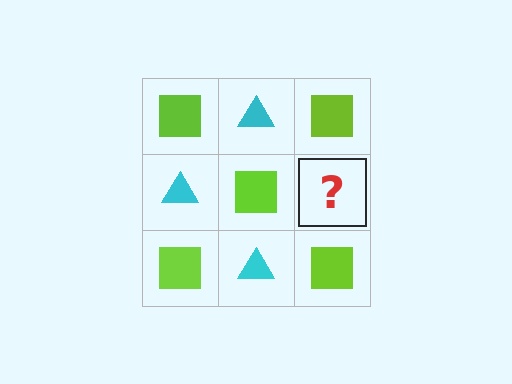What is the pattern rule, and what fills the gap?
The rule is that it alternates lime square and cyan triangle in a checkerboard pattern. The gap should be filled with a cyan triangle.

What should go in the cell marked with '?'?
The missing cell should contain a cyan triangle.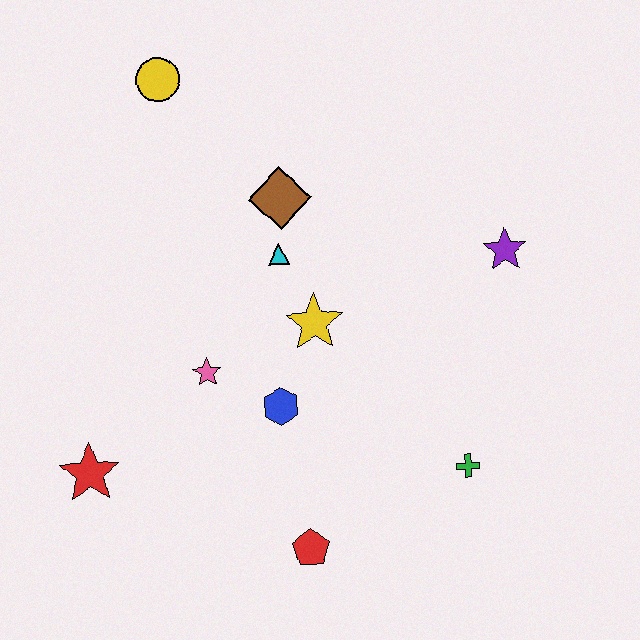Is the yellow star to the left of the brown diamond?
No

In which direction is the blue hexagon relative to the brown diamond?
The blue hexagon is below the brown diamond.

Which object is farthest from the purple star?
The red star is farthest from the purple star.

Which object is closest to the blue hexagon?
The pink star is closest to the blue hexagon.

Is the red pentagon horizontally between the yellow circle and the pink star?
No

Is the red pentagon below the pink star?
Yes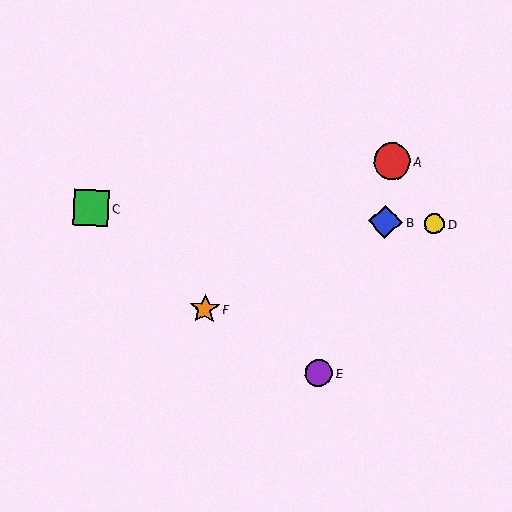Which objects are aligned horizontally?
Objects B, C, D are aligned horizontally.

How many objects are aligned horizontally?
3 objects (B, C, D) are aligned horizontally.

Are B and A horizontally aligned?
No, B is at y≈222 and A is at y≈161.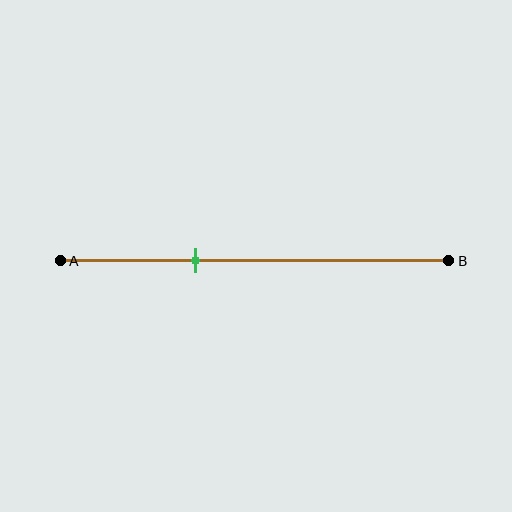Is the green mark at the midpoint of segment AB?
No, the mark is at about 35% from A, not at the 50% midpoint.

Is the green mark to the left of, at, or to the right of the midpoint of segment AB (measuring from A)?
The green mark is to the left of the midpoint of segment AB.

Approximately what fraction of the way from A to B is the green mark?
The green mark is approximately 35% of the way from A to B.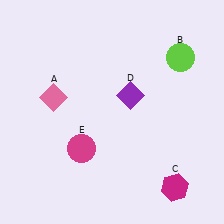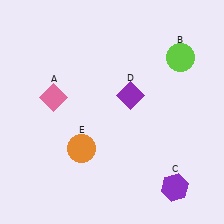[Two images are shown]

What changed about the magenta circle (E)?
In Image 1, E is magenta. In Image 2, it changed to orange.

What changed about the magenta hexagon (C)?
In Image 1, C is magenta. In Image 2, it changed to purple.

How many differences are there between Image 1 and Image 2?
There are 2 differences between the two images.